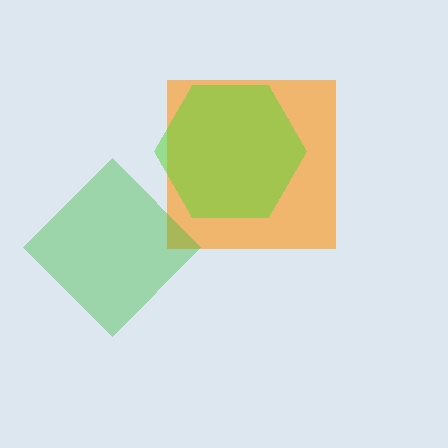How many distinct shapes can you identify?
There are 3 distinct shapes: an orange square, a green diamond, a lime hexagon.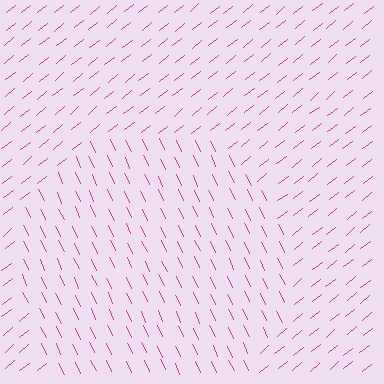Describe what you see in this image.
The image is filled with small magenta line segments. A circle region in the image has lines oriented differently from the surrounding lines, creating a visible texture boundary.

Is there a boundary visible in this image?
Yes, there is a texture boundary formed by a change in line orientation.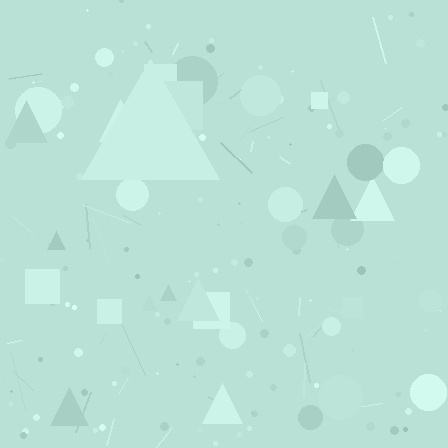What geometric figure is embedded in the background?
A triangle is embedded in the background.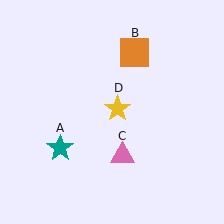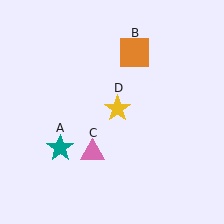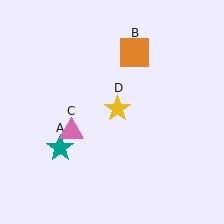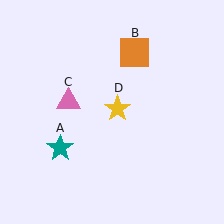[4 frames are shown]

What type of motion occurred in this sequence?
The pink triangle (object C) rotated clockwise around the center of the scene.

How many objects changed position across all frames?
1 object changed position: pink triangle (object C).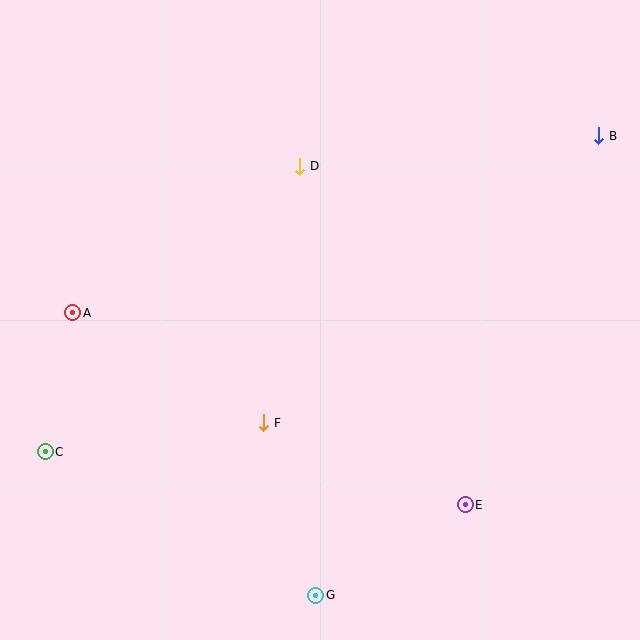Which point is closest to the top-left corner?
Point A is closest to the top-left corner.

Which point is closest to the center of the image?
Point F at (264, 423) is closest to the center.